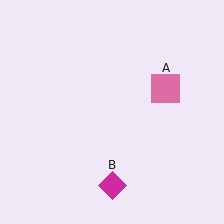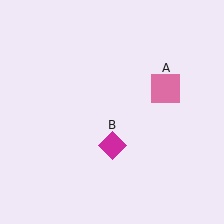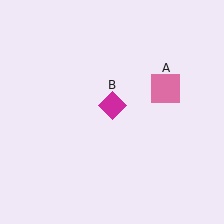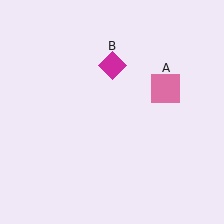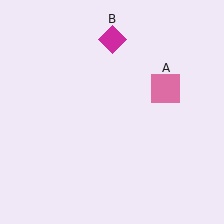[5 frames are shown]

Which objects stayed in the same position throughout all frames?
Pink square (object A) remained stationary.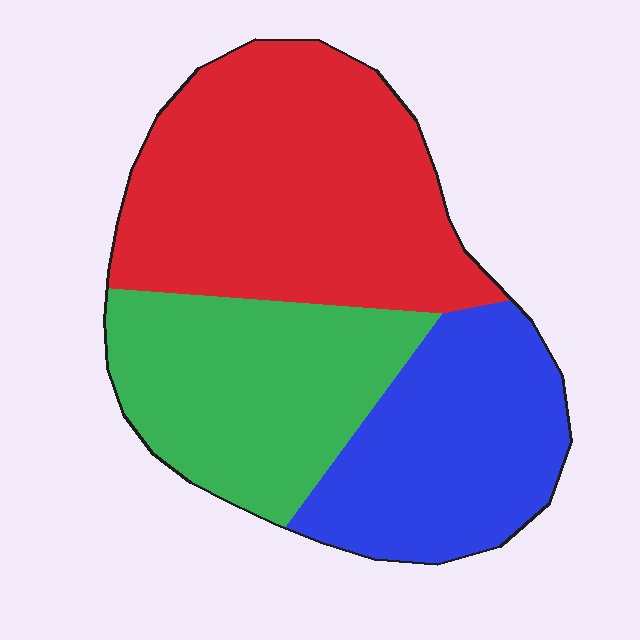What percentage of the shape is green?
Green covers about 30% of the shape.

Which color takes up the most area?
Red, at roughly 45%.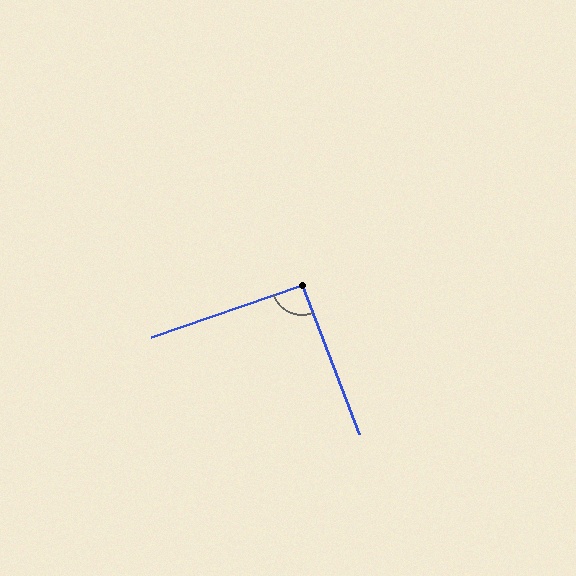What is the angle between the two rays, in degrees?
Approximately 92 degrees.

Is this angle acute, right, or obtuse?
It is approximately a right angle.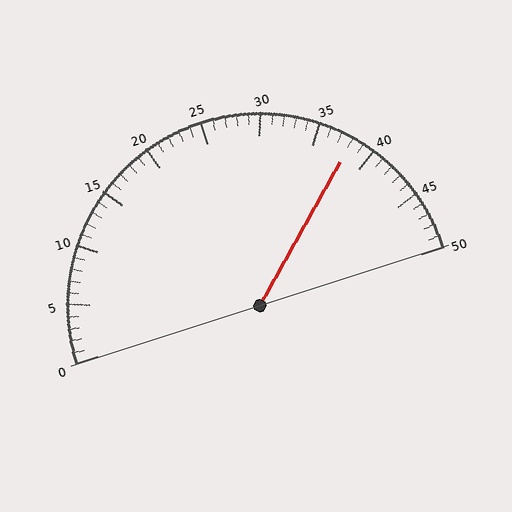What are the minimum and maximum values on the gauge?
The gauge ranges from 0 to 50.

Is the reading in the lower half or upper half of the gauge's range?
The reading is in the upper half of the range (0 to 50).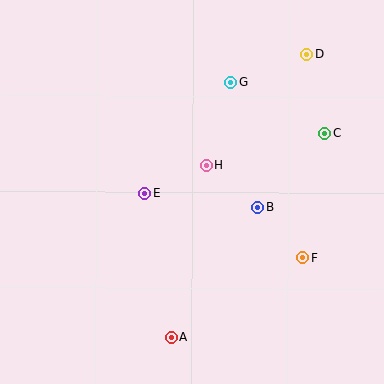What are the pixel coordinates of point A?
Point A is at (171, 337).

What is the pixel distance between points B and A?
The distance between B and A is 156 pixels.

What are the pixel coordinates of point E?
Point E is at (145, 193).